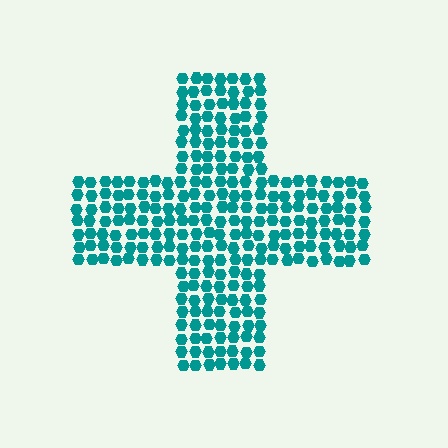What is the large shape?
The large shape is a cross.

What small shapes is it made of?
It is made of small hexagons.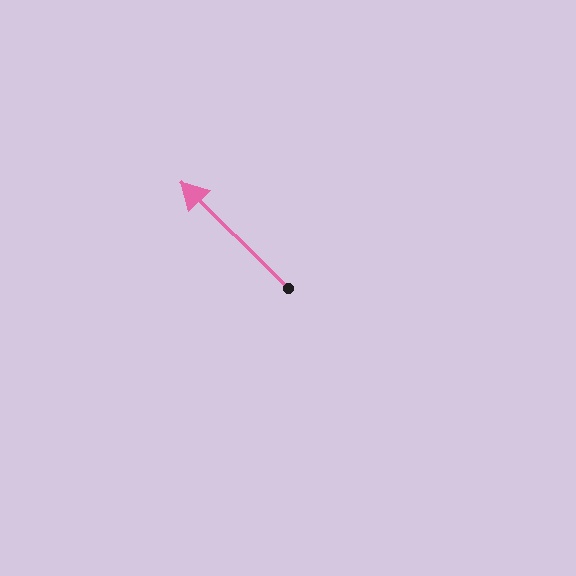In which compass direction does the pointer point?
Northwest.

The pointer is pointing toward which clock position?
Roughly 10 o'clock.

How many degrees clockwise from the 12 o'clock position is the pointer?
Approximately 314 degrees.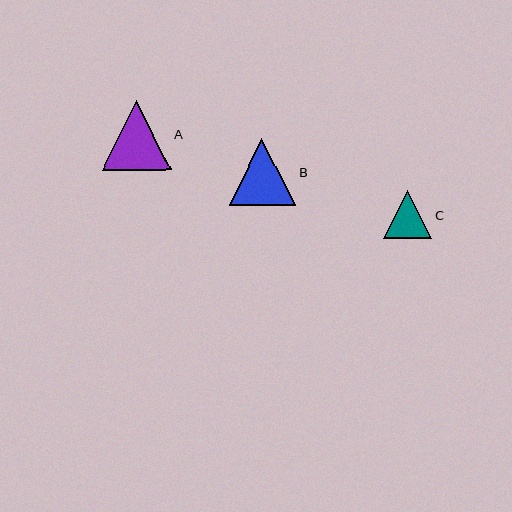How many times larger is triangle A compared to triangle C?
Triangle A is approximately 1.4 times the size of triangle C.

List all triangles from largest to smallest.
From largest to smallest: A, B, C.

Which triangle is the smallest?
Triangle C is the smallest with a size of approximately 48 pixels.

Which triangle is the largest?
Triangle A is the largest with a size of approximately 69 pixels.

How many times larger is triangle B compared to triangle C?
Triangle B is approximately 1.4 times the size of triangle C.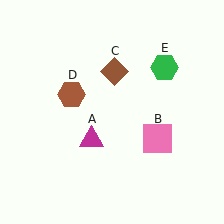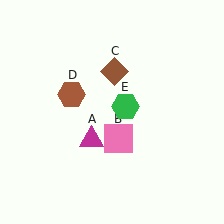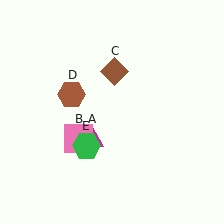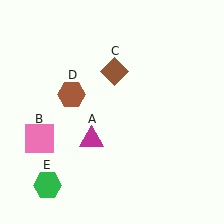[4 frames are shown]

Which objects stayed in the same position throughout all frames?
Magenta triangle (object A) and brown diamond (object C) and brown hexagon (object D) remained stationary.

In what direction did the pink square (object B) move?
The pink square (object B) moved left.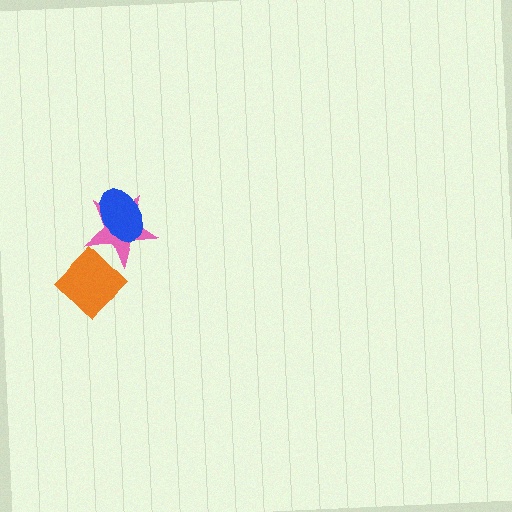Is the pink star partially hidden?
Yes, it is partially covered by another shape.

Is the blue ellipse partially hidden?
No, no other shape covers it.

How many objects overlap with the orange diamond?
1 object overlaps with the orange diamond.